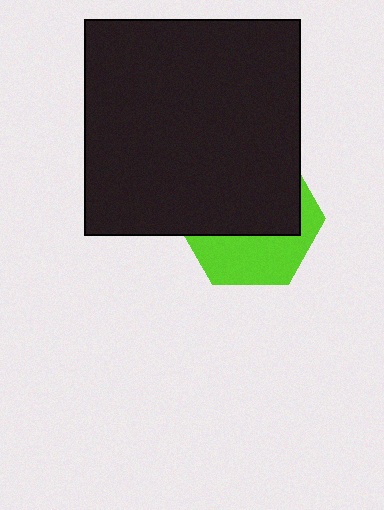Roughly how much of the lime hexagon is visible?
A small part of it is visible (roughly 40%).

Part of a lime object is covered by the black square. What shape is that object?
It is a hexagon.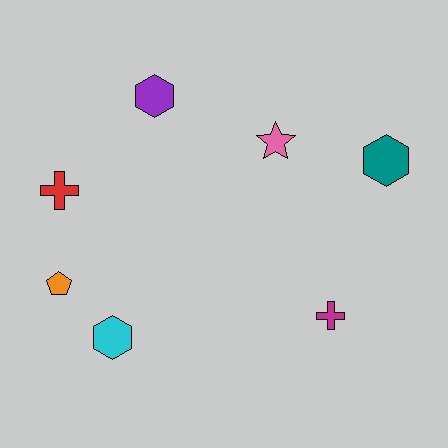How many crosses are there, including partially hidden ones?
There are 2 crosses.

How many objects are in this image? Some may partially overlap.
There are 7 objects.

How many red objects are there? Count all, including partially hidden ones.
There is 1 red object.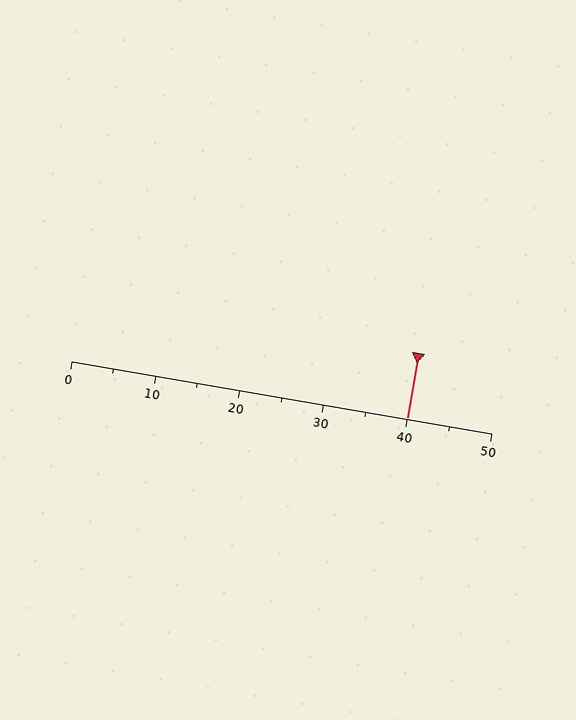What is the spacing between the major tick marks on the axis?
The major ticks are spaced 10 apart.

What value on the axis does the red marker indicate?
The marker indicates approximately 40.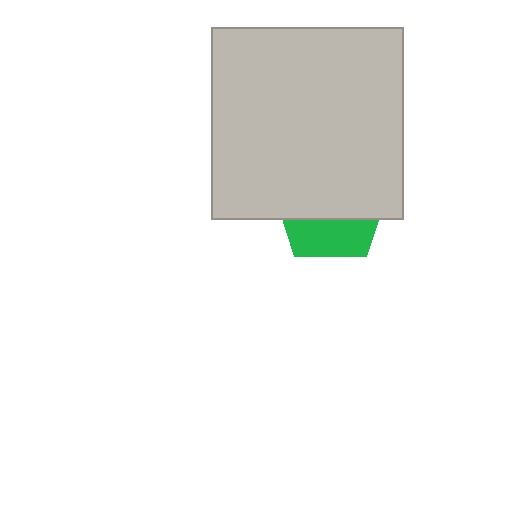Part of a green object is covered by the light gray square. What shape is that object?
It is a pentagon.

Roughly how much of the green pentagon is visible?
A small part of it is visible (roughly 35%).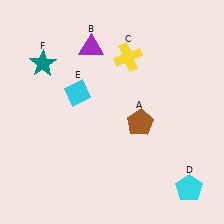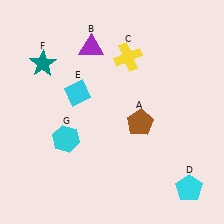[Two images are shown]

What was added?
A cyan hexagon (G) was added in Image 2.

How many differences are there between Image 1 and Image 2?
There is 1 difference between the two images.